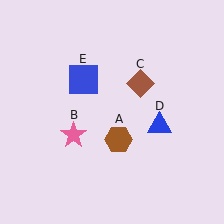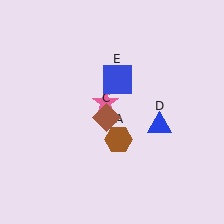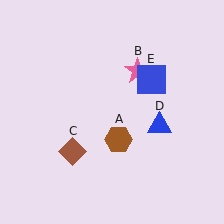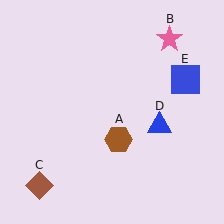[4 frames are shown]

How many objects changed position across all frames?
3 objects changed position: pink star (object B), brown diamond (object C), blue square (object E).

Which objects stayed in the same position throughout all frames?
Brown hexagon (object A) and blue triangle (object D) remained stationary.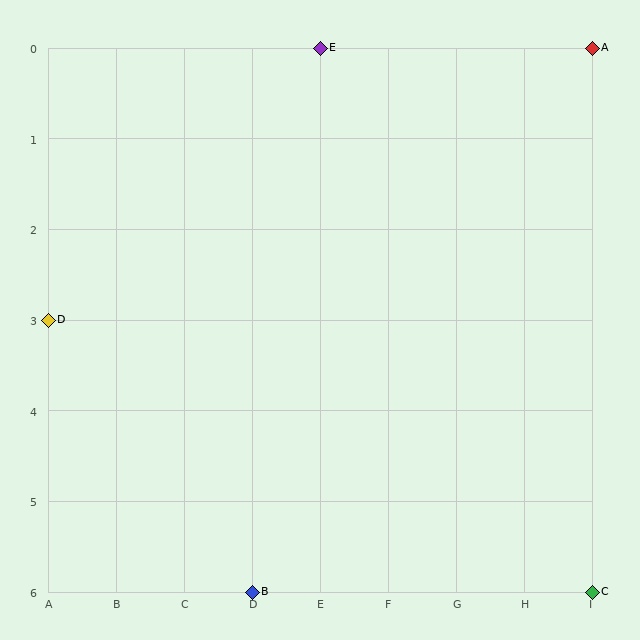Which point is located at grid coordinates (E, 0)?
Point E is at (E, 0).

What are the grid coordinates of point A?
Point A is at grid coordinates (I, 0).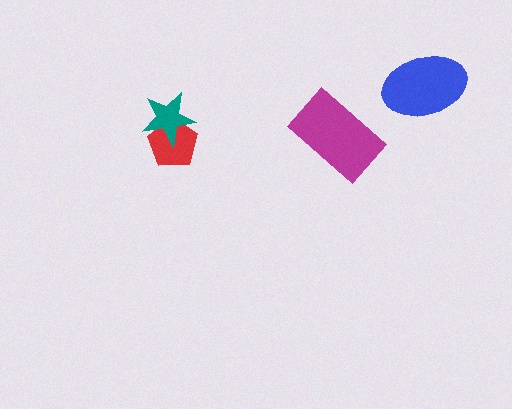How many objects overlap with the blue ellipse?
0 objects overlap with the blue ellipse.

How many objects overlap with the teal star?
1 object overlaps with the teal star.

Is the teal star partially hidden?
No, no other shape covers it.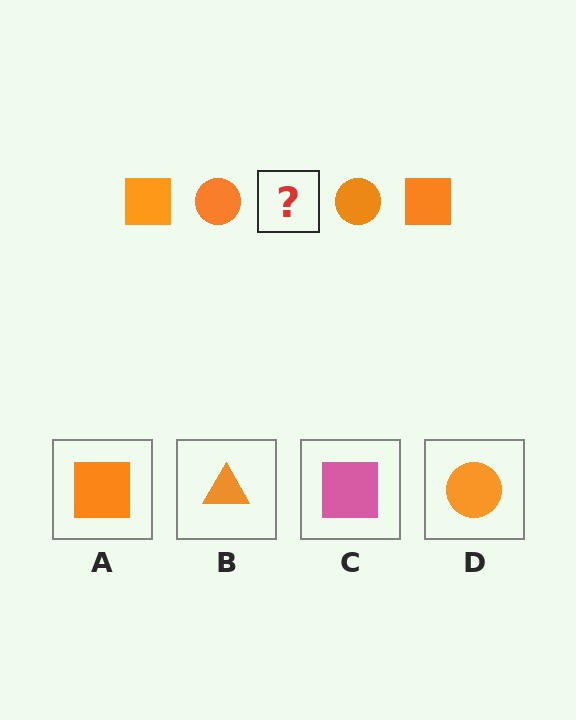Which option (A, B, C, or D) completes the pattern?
A.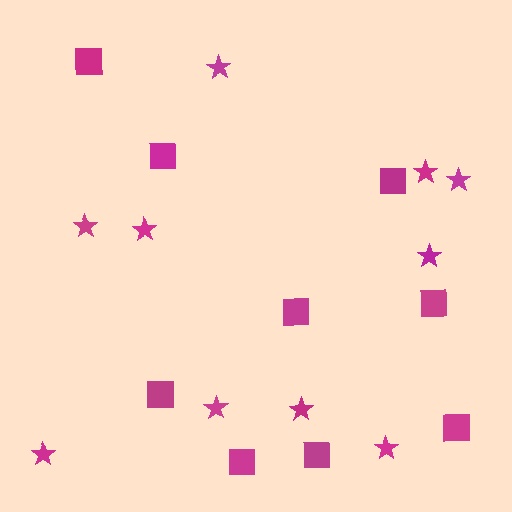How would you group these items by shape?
There are 2 groups: one group of squares (9) and one group of stars (10).